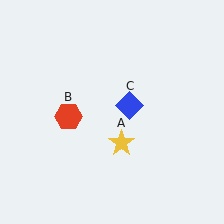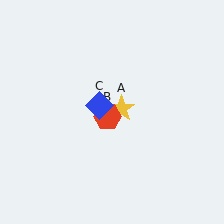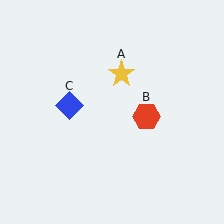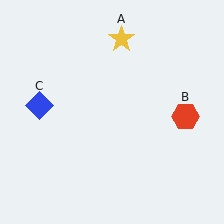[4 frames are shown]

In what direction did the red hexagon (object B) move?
The red hexagon (object B) moved right.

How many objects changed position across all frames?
3 objects changed position: yellow star (object A), red hexagon (object B), blue diamond (object C).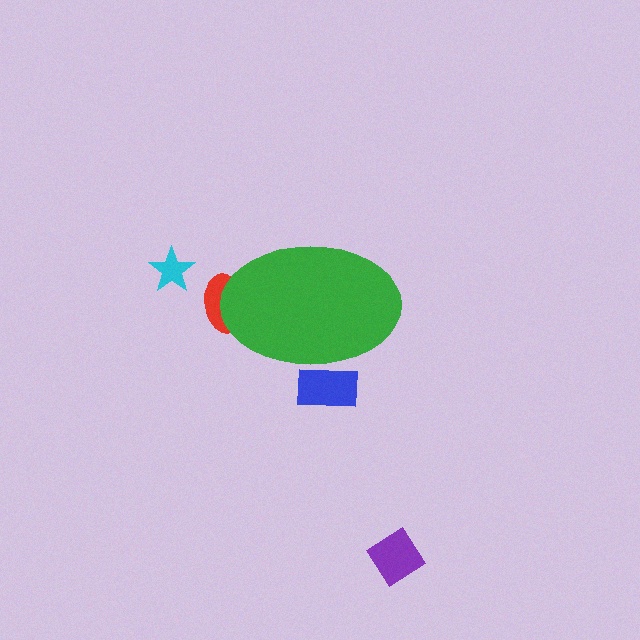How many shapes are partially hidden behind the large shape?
2 shapes are partially hidden.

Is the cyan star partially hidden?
No, the cyan star is fully visible.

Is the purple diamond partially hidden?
No, the purple diamond is fully visible.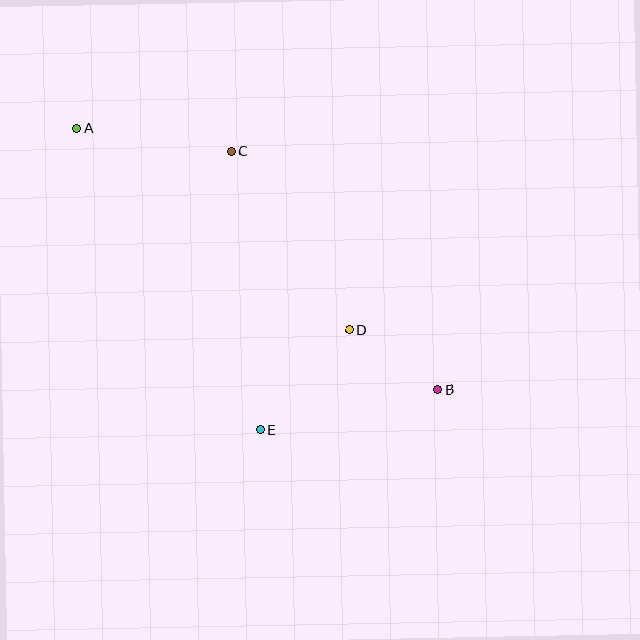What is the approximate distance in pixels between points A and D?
The distance between A and D is approximately 339 pixels.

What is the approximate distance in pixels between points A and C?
The distance between A and C is approximately 156 pixels.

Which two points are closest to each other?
Points B and D are closest to each other.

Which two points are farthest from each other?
Points A and B are farthest from each other.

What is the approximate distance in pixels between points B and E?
The distance between B and E is approximately 183 pixels.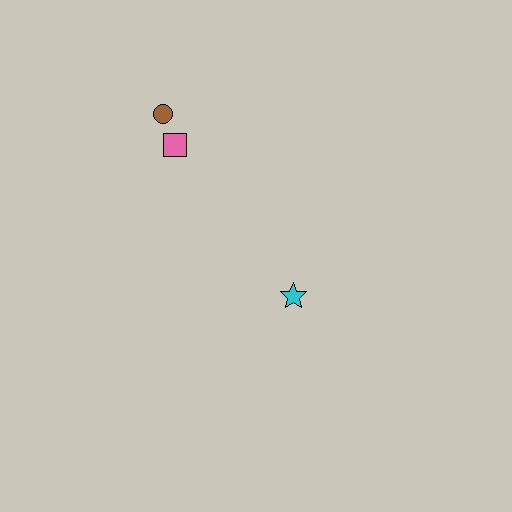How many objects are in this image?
There are 3 objects.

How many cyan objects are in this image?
There is 1 cyan object.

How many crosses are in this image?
There are no crosses.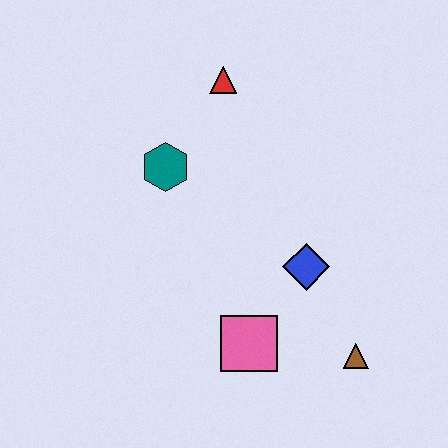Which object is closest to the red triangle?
The teal hexagon is closest to the red triangle.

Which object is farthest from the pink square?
The red triangle is farthest from the pink square.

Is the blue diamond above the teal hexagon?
No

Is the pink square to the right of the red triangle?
Yes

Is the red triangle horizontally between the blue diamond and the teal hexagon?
Yes